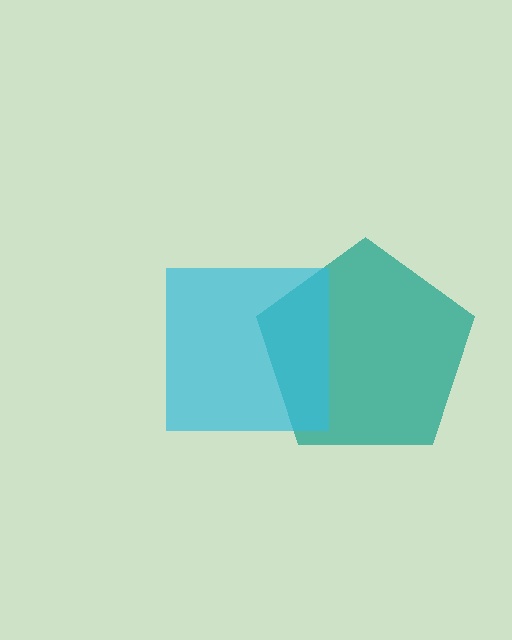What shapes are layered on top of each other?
The layered shapes are: a teal pentagon, a cyan square.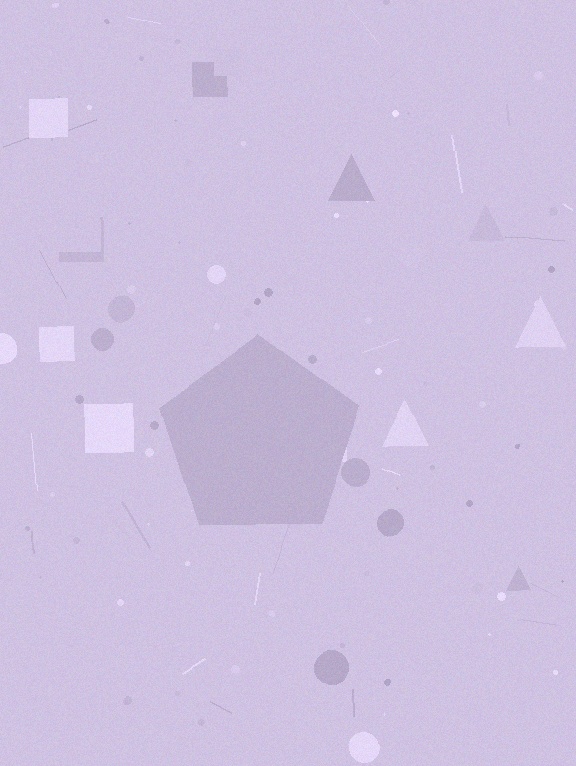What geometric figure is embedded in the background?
A pentagon is embedded in the background.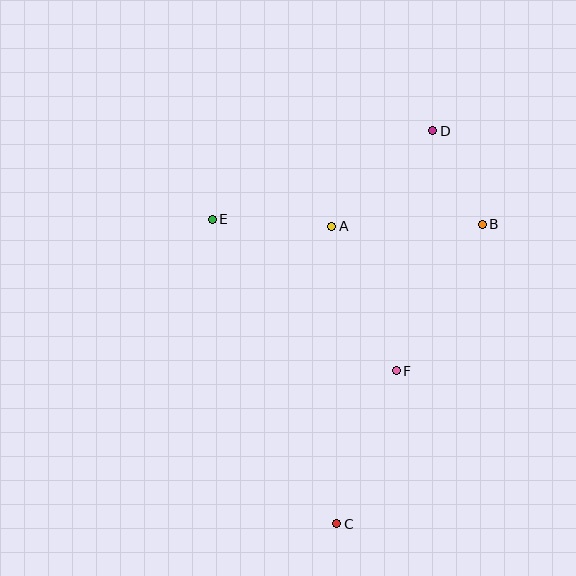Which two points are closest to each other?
Points B and D are closest to each other.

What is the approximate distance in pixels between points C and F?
The distance between C and F is approximately 165 pixels.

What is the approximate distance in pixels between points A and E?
The distance between A and E is approximately 120 pixels.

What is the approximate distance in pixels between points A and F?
The distance between A and F is approximately 158 pixels.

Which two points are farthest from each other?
Points C and D are farthest from each other.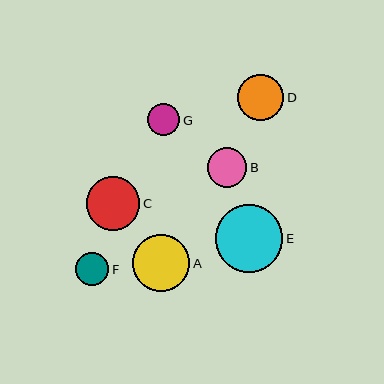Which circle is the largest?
Circle E is the largest with a size of approximately 68 pixels.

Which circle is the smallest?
Circle G is the smallest with a size of approximately 32 pixels.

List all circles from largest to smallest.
From largest to smallest: E, A, C, D, B, F, G.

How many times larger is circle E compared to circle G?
Circle E is approximately 2.1 times the size of circle G.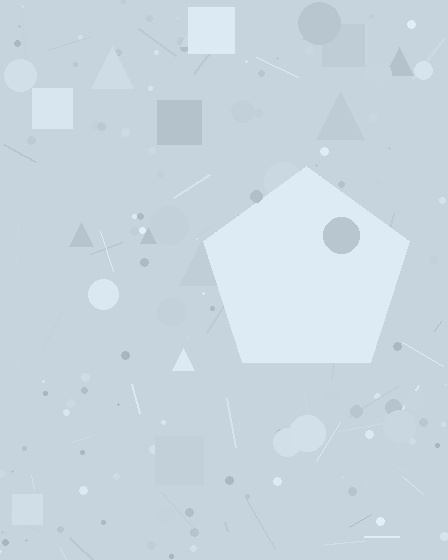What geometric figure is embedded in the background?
A pentagon is embedded in the background.